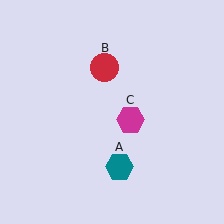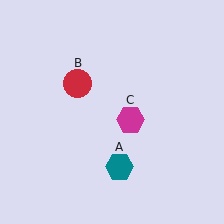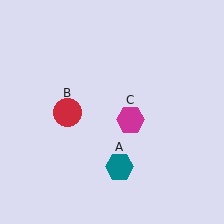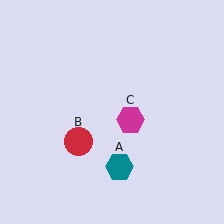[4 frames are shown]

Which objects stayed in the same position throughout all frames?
Teal hexagon (object A) and magenta hexagon (object C) remained stationary.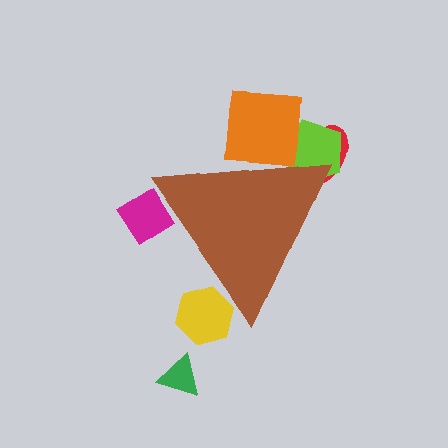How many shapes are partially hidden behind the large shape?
5 shapes are partially hidden.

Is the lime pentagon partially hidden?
Yes, the lime pentagon is partially hidden behind the brown triangle.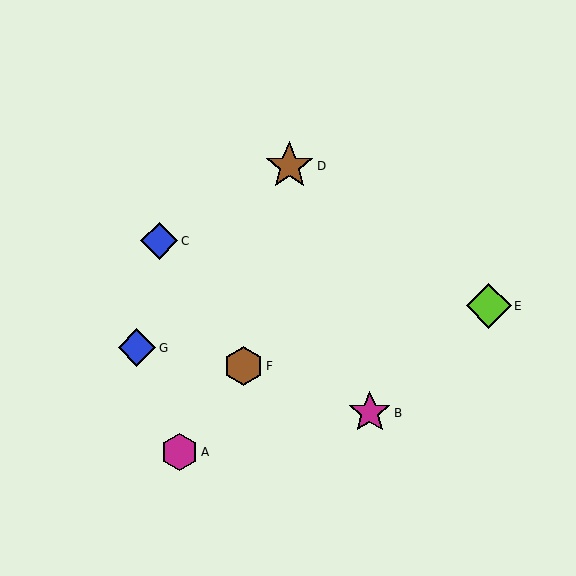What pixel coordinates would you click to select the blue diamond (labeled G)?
Click at (137, 348) to select the blue diamond G.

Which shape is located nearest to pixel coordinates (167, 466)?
The magenta hexagon (labeled A) at (180, 452) is nearest to that location.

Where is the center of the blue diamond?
The center of the blue diamond is at (137, 348).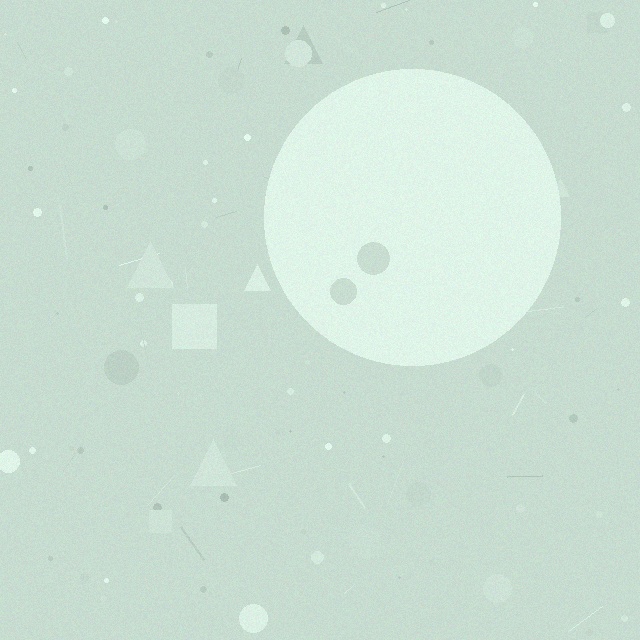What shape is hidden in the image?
A circle is hidden in the image.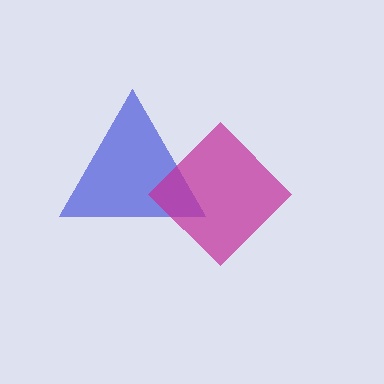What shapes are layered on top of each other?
The layered shapes are: a blue triangle, a magenta diamond.